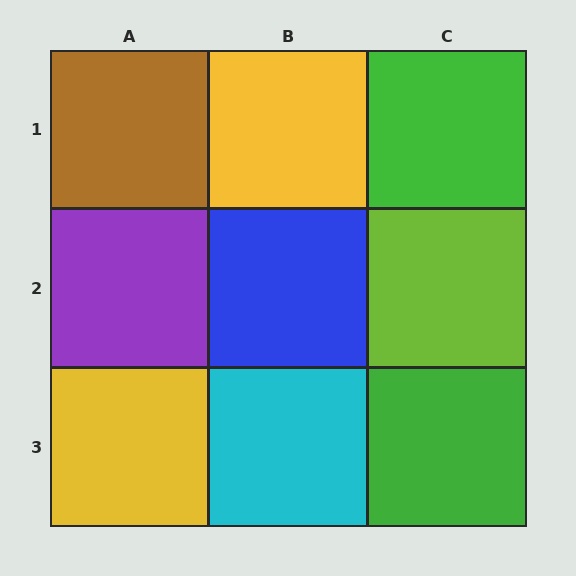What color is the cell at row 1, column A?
Brown.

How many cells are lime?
1 cell is lime.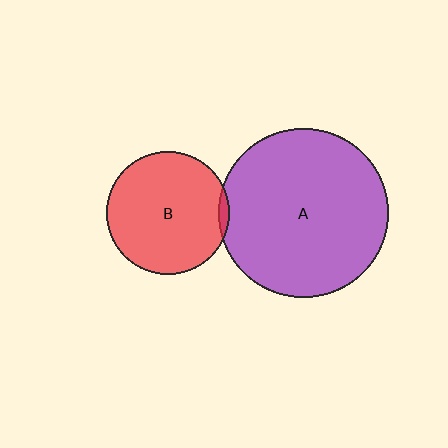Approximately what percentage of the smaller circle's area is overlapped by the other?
Approximately 5%.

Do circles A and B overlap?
Yes.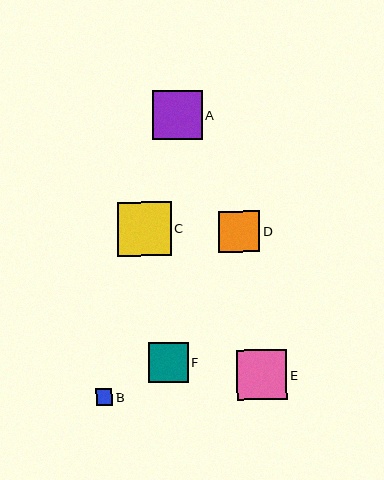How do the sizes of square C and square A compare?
Square C and square A are approximately the same size.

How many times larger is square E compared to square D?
Square E is approximately 1.2 times the size of square D.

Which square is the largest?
Square C is the largest with a size of approximately 54 pixels.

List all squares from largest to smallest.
From largest to smallest: C, E, A, D, F, B.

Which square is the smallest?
Square B is the smallest with a size of approximately 17 pixels.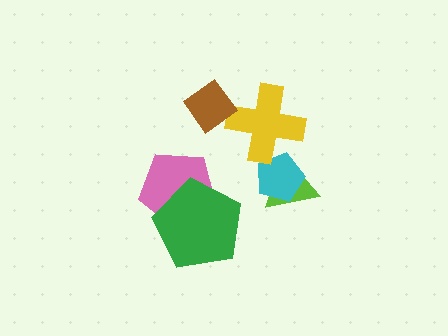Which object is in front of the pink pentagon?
The green pentagon is in front of the pink pentagon.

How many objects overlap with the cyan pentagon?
2 objects overlap with the cyan pentagon.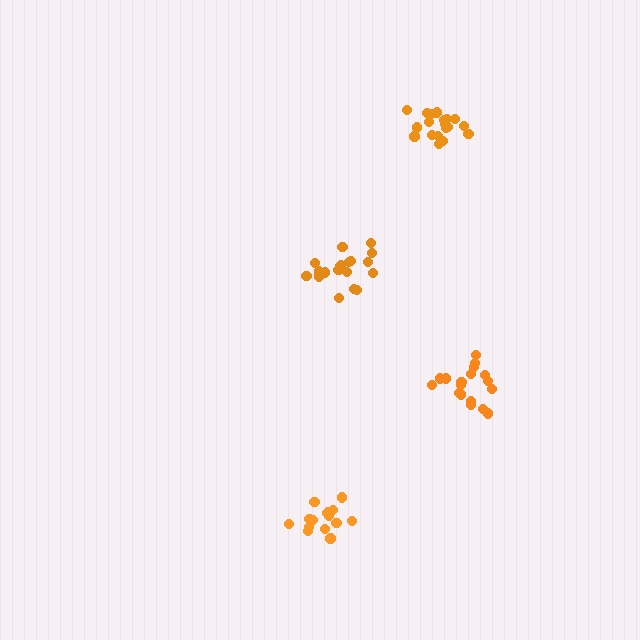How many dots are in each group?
Group 1: 15 dots, Group 2: 20 dots, Group 3: 20 dots, Group 4: 18 dots (73 total).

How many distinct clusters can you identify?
There are 4 distinct clusters.